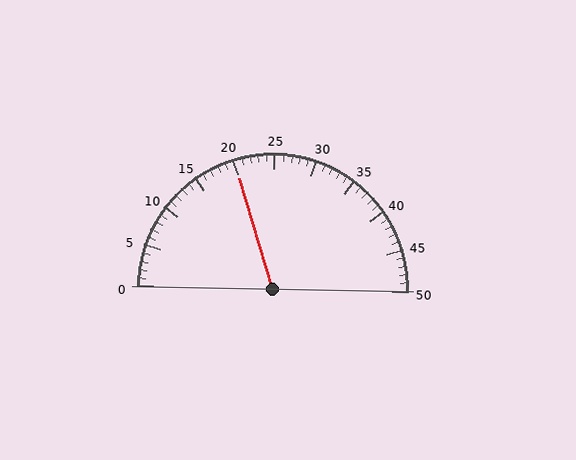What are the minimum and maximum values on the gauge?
The gauge ranges from 0 to 50.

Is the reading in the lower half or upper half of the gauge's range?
The reading is in the lower half of the range (0 to 50).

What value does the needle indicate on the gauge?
The needle indicates approximately 20.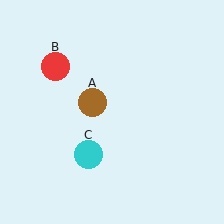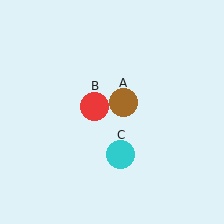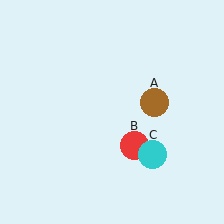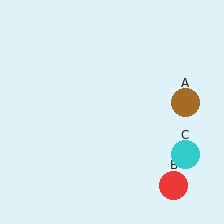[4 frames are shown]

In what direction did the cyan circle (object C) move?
The cyan circle (object C) moved right.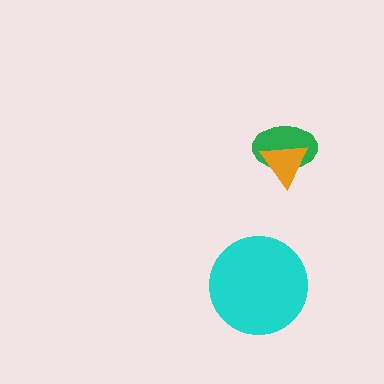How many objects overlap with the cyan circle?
0 objects overlap with the cyan circle.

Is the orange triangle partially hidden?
No, no other shape covers it.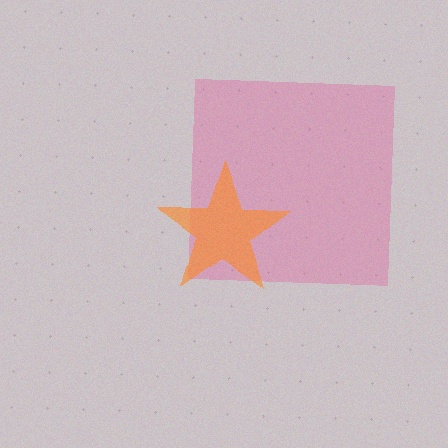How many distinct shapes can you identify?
There are 2 distinct shapes: a pink square, an orange star.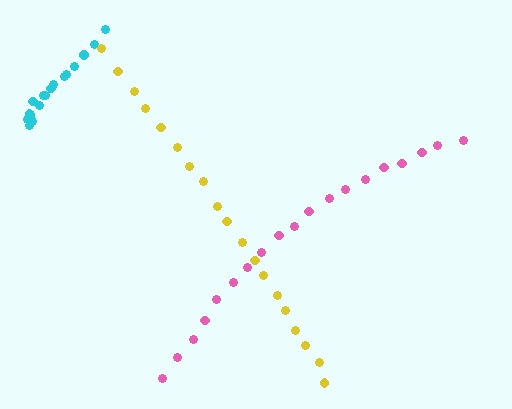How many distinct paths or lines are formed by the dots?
There are 3 distinct paths.